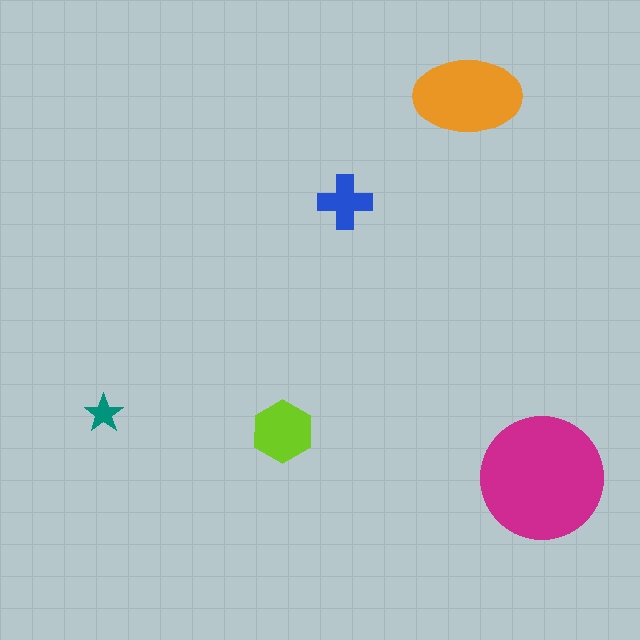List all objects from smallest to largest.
The teal star, the blue cross, the lime hexagon, the orange ellipse, the magenta circle.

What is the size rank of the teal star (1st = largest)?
5th.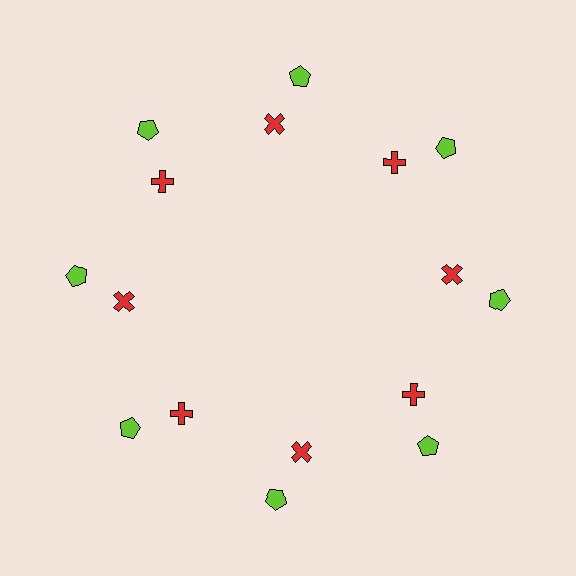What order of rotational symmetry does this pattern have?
This pattern has 8-fold rotational symmetry.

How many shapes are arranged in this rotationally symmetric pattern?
There are 16 shapes, arranged in 8 groups of 2.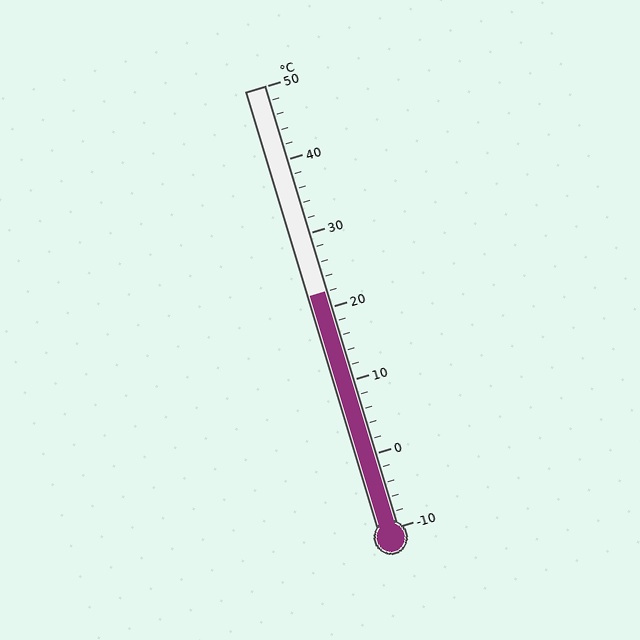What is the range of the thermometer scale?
The thermometer scale ranges from -10°C to 50°C.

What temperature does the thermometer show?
The thermometer shows approximately 22°C.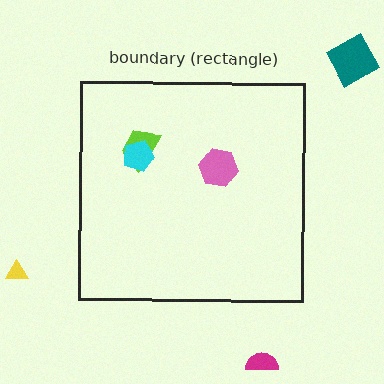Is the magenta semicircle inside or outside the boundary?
Outside.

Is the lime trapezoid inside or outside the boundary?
Inside.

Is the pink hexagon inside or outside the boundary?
Inside.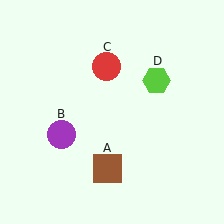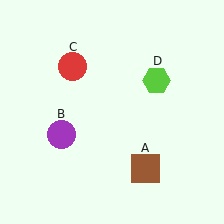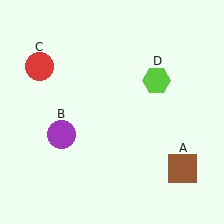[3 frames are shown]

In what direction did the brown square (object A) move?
The brown square (object A) moved right.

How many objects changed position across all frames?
2 objects changed position: brown square (object A), red circle (object C).